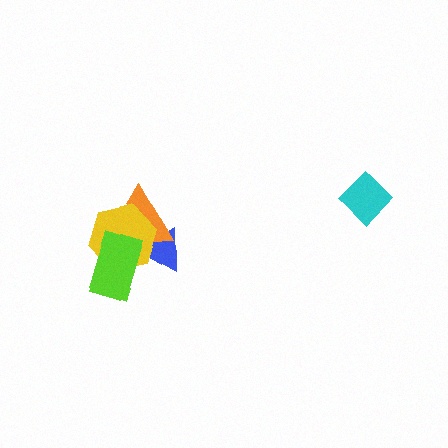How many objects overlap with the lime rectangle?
3 objects overlap with the lime rectangle.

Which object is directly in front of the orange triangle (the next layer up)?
The yellow hexagon is directly in front of the orange triangle.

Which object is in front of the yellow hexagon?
The lime rectangle is in front of the yellow hexagon.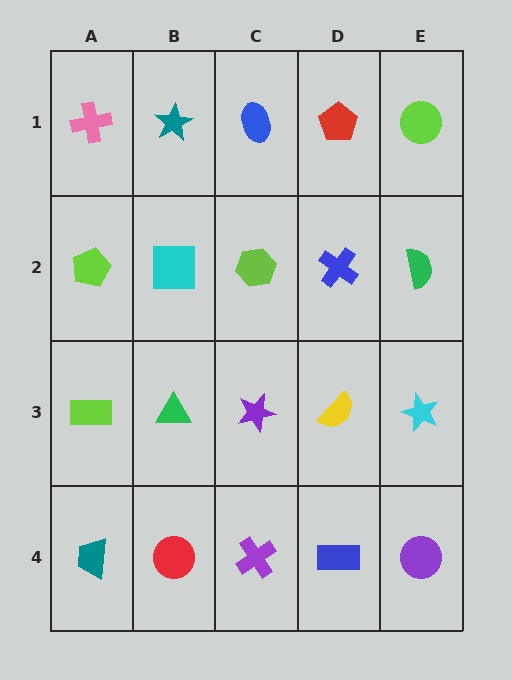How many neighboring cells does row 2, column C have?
4.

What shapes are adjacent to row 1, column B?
A cyan square (row 2, column B), a pink cross (row 1, column A), a blue ellipse (row 1, column C).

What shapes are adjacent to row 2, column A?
A pink cross (row 1, column A), a lime rectangle (row 3, column A), a cyan square (row 2, column B).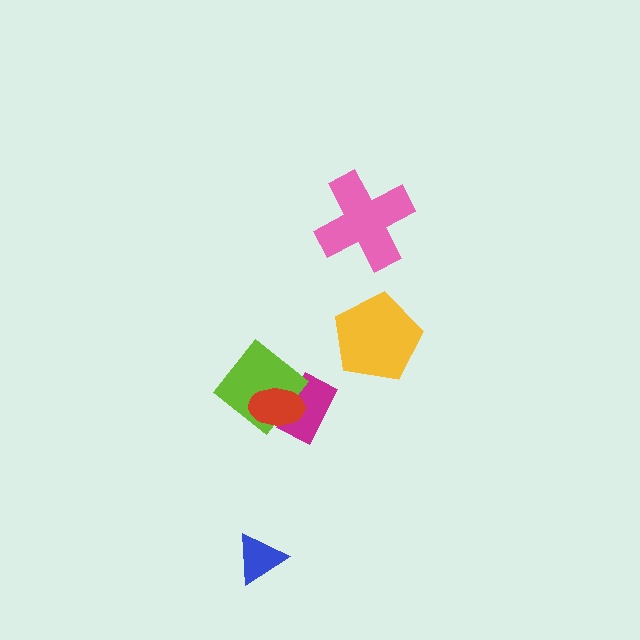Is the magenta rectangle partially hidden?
Yes, it is partially covered by another shape.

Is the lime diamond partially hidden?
Yes, it is partially covered by another shape.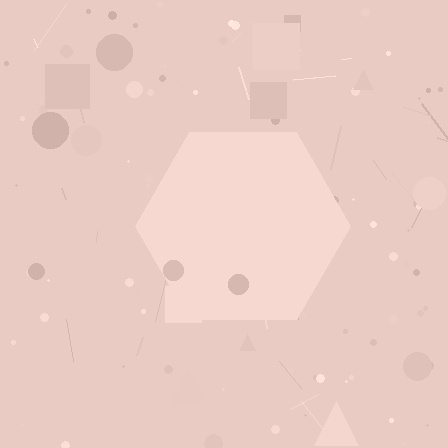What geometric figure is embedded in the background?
A hexagon is embedded in the background.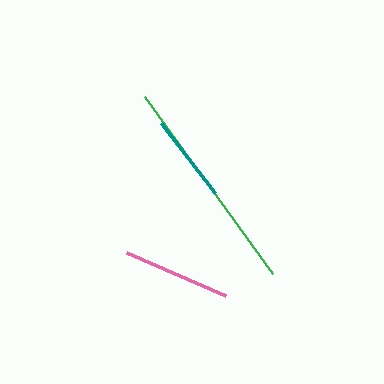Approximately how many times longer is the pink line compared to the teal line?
The pink line is approximately 1.2 times the length of the teal line.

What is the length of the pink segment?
The pink segment is approximately 108 pixels long.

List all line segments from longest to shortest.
From longest to shortest: green, pink, teal.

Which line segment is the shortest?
The teal line is the shortest at approximately 88 pixels.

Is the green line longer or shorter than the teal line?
The green line is longer than the teal line.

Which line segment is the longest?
The green line is the longest at approximately 219 pixels.